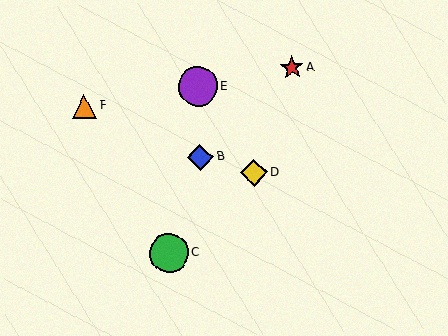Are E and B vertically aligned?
Yes, both are at x≈198.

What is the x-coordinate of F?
Object F is at x≈85.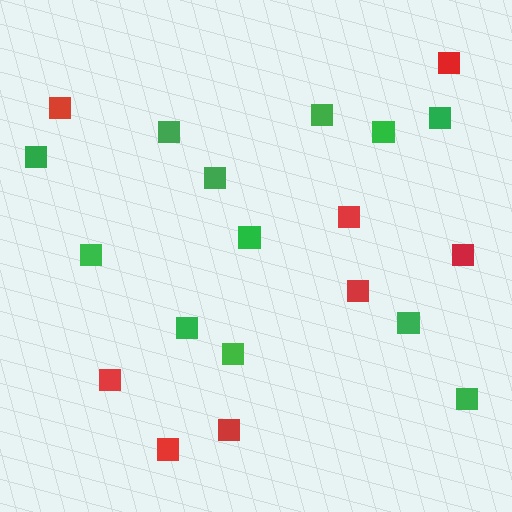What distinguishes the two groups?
There are 2 groups: one group of green squares (12) and one group of red squares (8).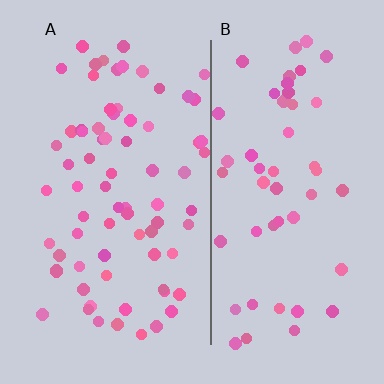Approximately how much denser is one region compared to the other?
Approximately 1.4× — region A over region B.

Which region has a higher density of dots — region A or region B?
A (the left).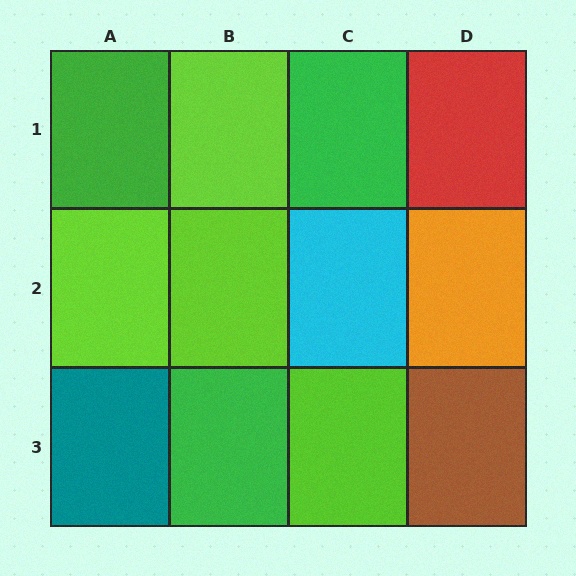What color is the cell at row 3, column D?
Brown.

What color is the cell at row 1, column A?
Green.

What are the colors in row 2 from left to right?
Lime, lime, cyan, orange.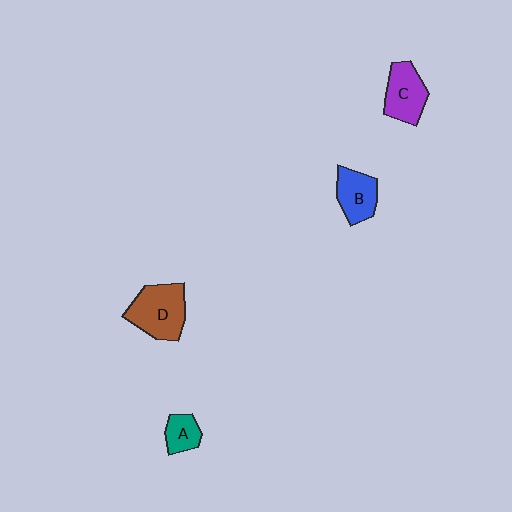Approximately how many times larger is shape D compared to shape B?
Approximately 1.4 times.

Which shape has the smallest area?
Shape A (teal).